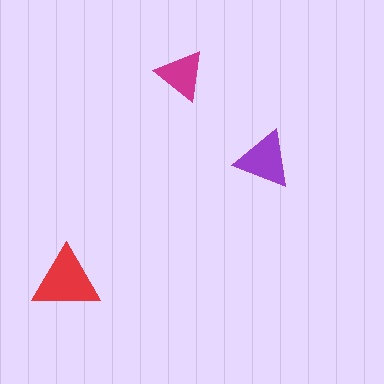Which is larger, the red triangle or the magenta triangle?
The red one.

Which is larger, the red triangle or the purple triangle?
The red one.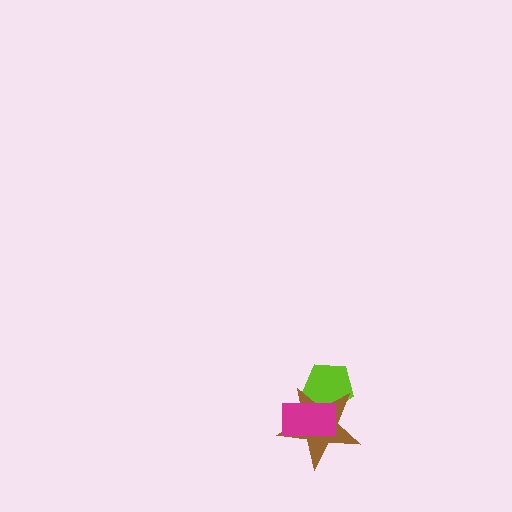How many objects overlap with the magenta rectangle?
2 objects overlap with the magenta rectangle.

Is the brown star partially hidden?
Yes, it is partially covered by another shape.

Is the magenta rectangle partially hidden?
No, no other shape covers it.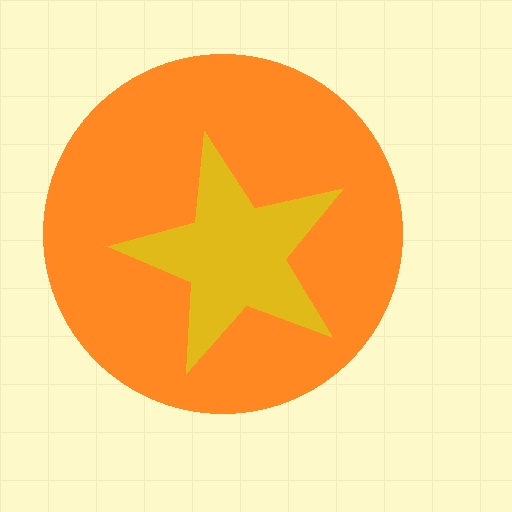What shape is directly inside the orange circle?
The yellow star.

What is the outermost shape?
The orange circle.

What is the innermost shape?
The yellow star.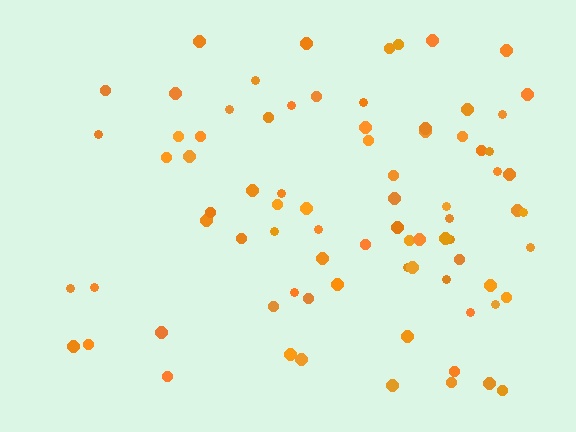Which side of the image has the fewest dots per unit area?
The left.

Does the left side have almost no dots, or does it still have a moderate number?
Still a moderate number, just noticeably fewer than the right.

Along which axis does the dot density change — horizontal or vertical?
Horizontal.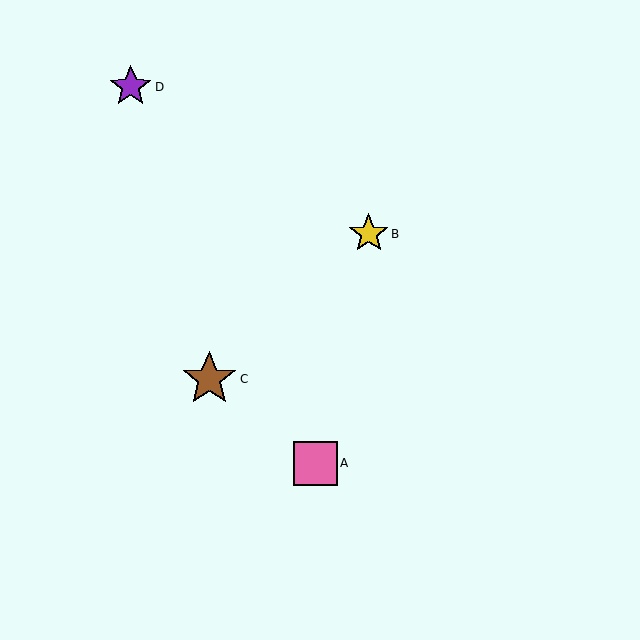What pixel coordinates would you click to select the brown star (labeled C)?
Click at (209, 379) to select the brown star C.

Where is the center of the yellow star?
The center of the yellow star is at (369, 234).